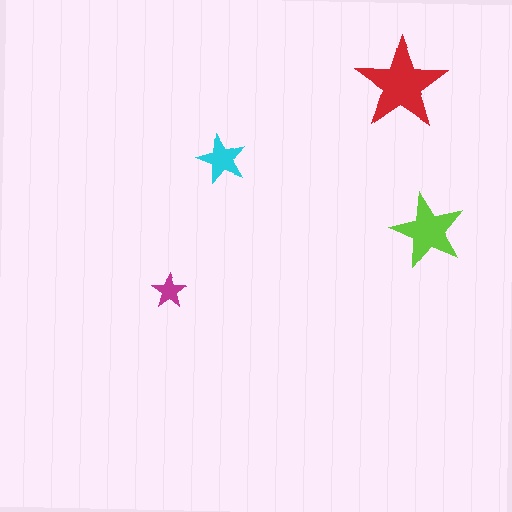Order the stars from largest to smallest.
the red one, the lime one, the cyan one, the magenta one.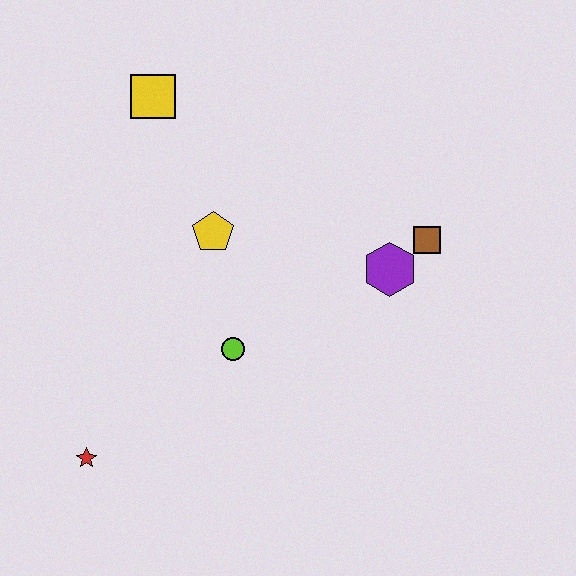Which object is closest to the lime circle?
The yellow pentagon is closest to the lime circle.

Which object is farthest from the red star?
The brown square is farthest from the red star.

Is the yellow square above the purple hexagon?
Yes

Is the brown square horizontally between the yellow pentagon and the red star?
No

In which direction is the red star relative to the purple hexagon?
The red star is to the left of the purple hexagon.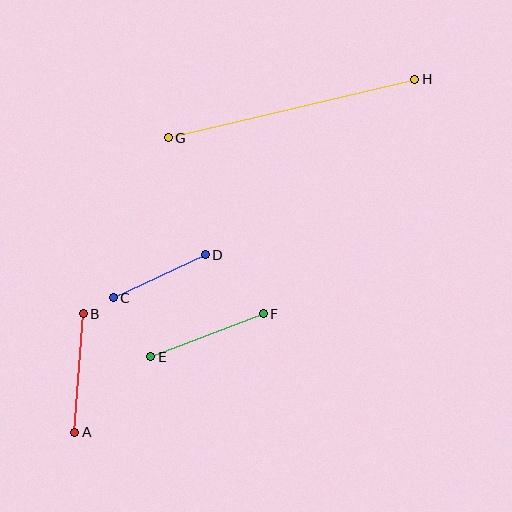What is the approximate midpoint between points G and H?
The midpoint is at approximately (291, 109) pixels.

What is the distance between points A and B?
The distance is approximately 119 pixels.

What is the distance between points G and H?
The distance is approximately 253 pixels.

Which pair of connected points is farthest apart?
Points G and H are farthest apart.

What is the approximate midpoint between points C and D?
The midpoint is at approximately (159, 276) pixels.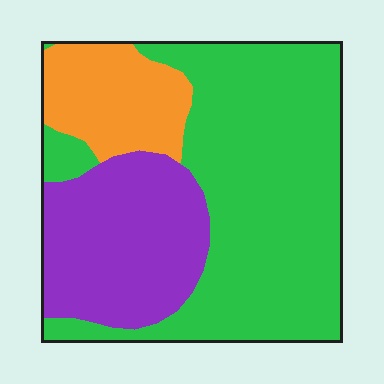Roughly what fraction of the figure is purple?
Purple covers around 25% of the figure.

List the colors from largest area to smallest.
From largest to smallest: green, purple, orange.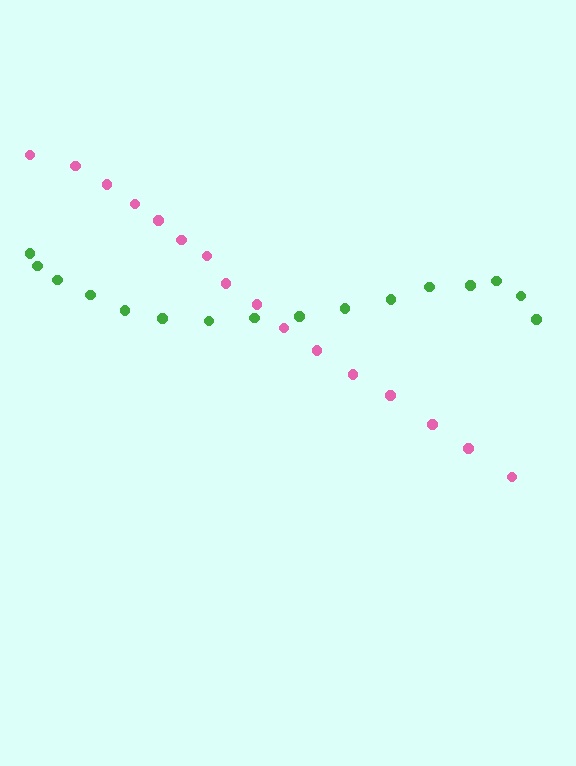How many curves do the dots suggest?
There are 2 distinct paths.